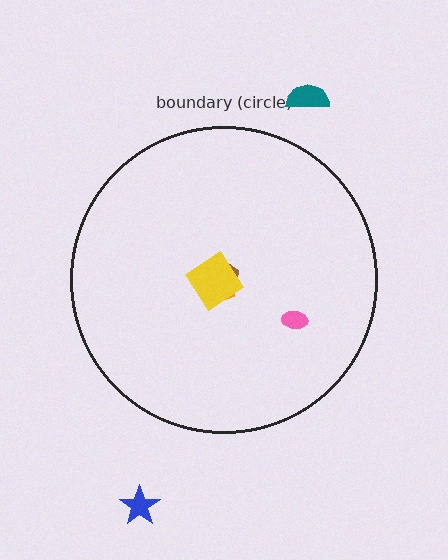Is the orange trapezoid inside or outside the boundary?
Inside.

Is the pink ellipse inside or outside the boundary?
Inside.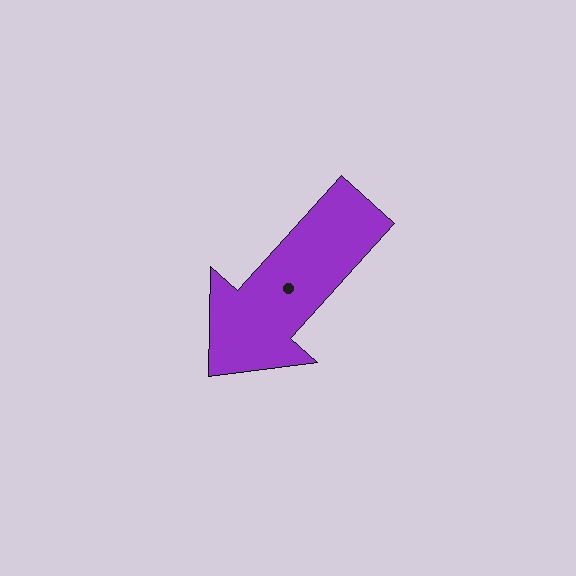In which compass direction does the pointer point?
Southwest.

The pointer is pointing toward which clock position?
Roughly 7 o'clock.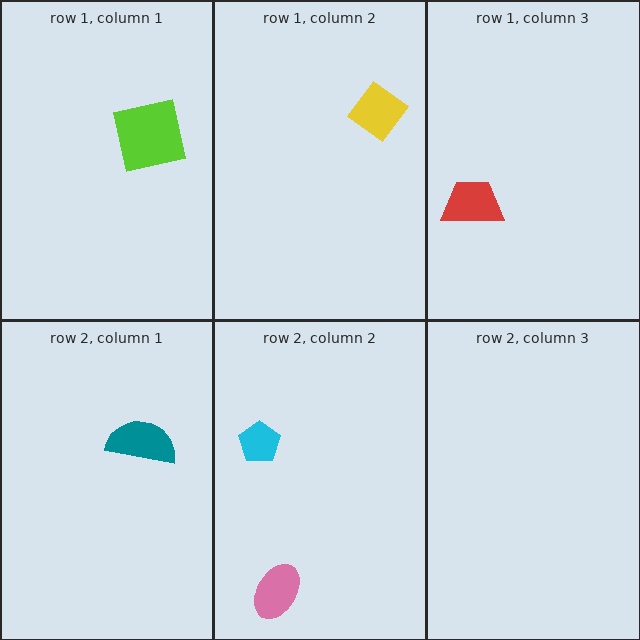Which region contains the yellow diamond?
The row 1, column 2 region.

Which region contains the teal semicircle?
The row 2, column 1 region.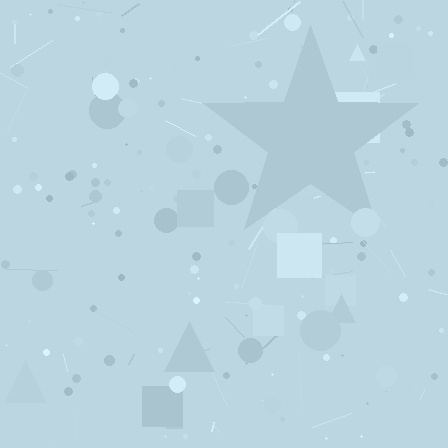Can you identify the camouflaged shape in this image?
The camouflaged shape is a star.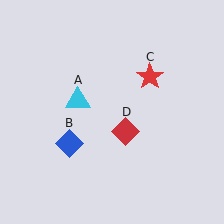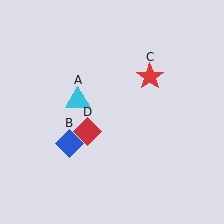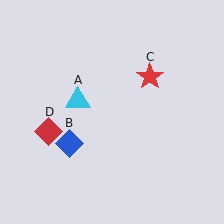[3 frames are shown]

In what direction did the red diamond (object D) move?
The red diamond (object D) moved left.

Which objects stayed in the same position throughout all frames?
Cyan triangle (object A) and blue diamond (object B) and red star (object C) remained stationary.